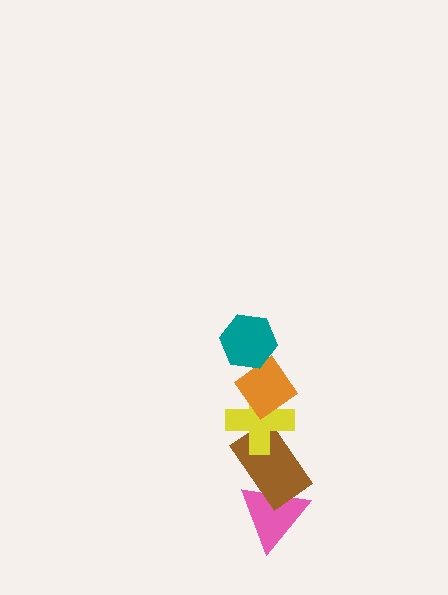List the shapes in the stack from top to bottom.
From top to bottom: the teal hexagon, the orange diamond, the yellow cross, the brown rectangle, the pink triangle.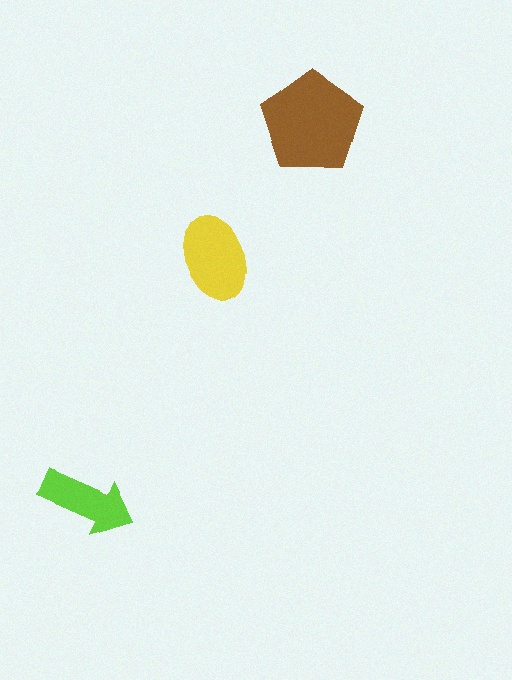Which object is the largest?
The brown pentagon.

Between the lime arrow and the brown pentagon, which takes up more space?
The brown pentagon.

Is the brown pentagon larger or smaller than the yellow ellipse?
Larger.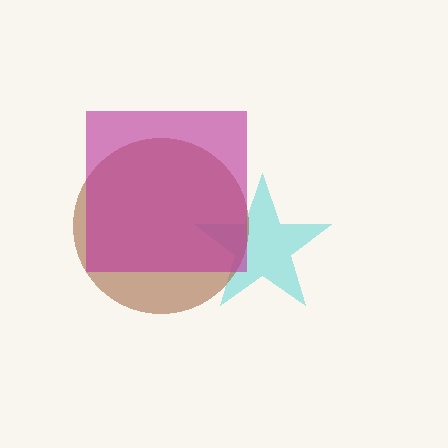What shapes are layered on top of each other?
The layered shapes are: a cyan star, a brown circle, a magenta square.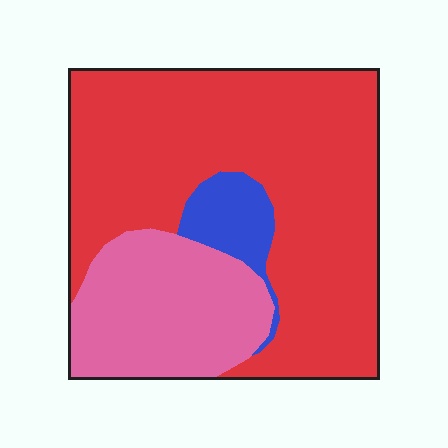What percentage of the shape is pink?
Pink takes up about one quarter (1/4) of the shape.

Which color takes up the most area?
Red, at roughly 65%.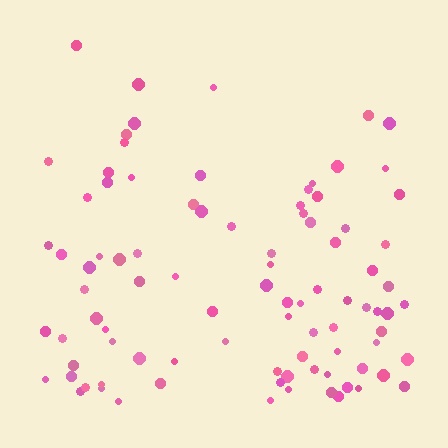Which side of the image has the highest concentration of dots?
The bottom.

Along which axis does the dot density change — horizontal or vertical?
Vertical.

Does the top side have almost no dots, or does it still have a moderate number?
Still a moderate number, just noticeably fewer than the bottom.